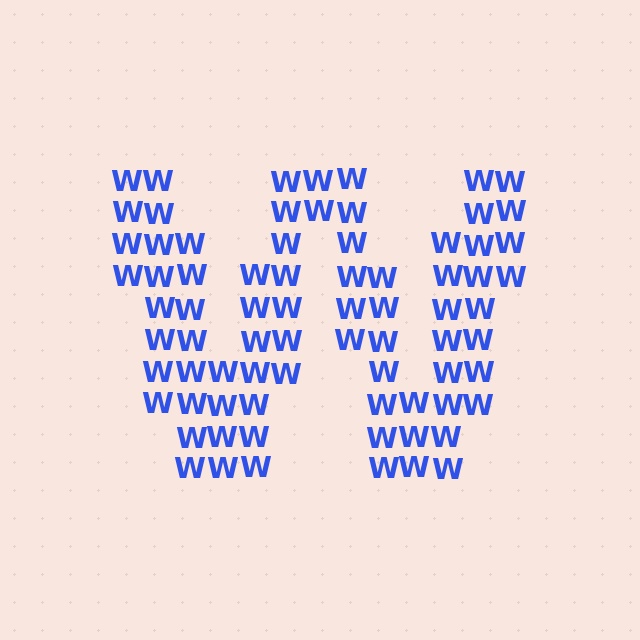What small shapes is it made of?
It is made of small letter W's.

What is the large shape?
The large shape is the letter W.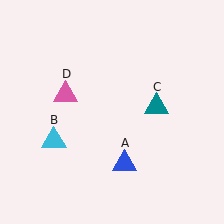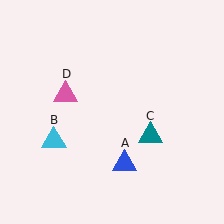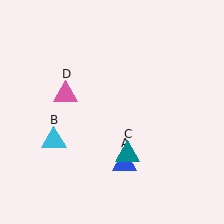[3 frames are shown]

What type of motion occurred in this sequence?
The teal triangle (object C) rotated clockwise around the center of the scene.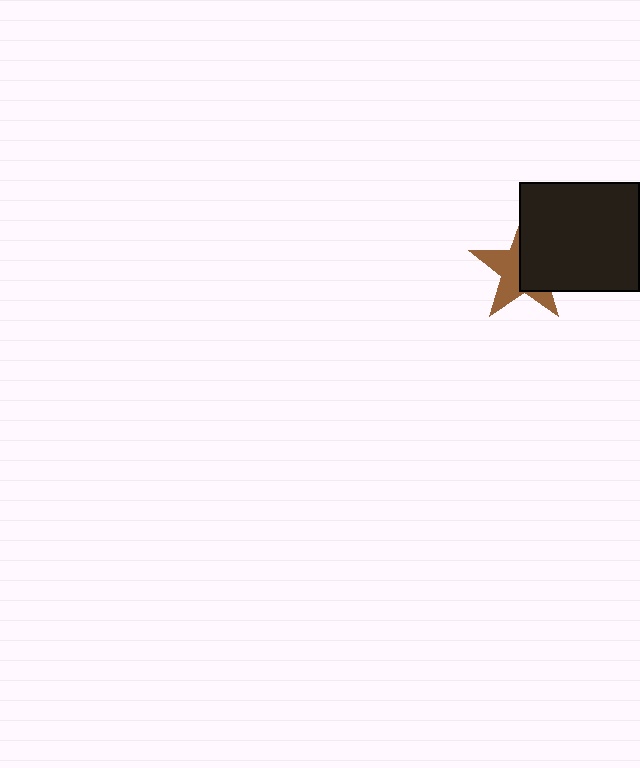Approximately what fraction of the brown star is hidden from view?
Roughly 49% of the brown star is hidden behind the black rectangle.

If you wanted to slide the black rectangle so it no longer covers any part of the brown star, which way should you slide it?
Slide it right — that is the most direct way to separate the two shapes.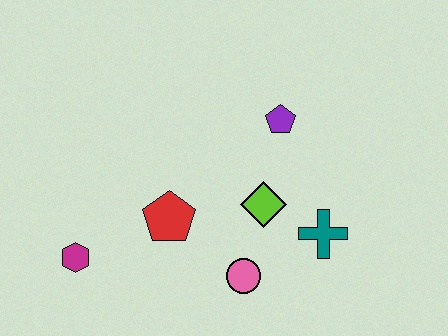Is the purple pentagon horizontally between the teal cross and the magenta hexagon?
Yes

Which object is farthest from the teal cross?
The magenta hexagon is farthest from the teal cross.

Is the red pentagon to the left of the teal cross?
Yes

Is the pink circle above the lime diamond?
No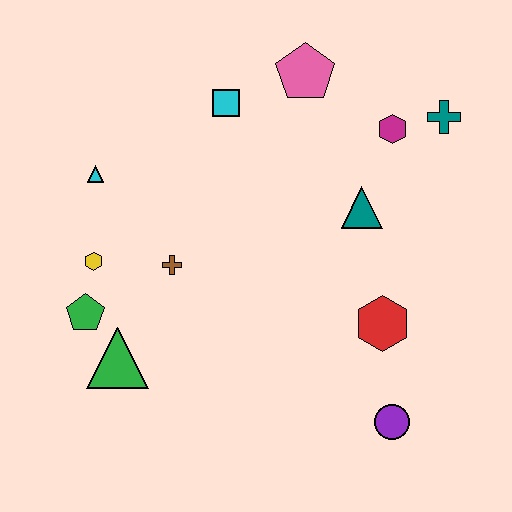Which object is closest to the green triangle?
The green pentagon is closest to the green triangle.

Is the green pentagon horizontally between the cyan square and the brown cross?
No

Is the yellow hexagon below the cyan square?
Yes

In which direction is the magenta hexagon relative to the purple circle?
The magenta hexagon is above the purple circle.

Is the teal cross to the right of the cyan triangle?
Yes